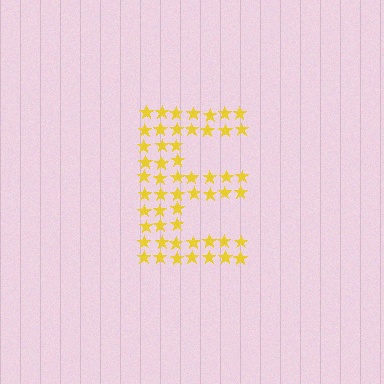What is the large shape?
The large shape is the letter E.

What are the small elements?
The small elements are stars.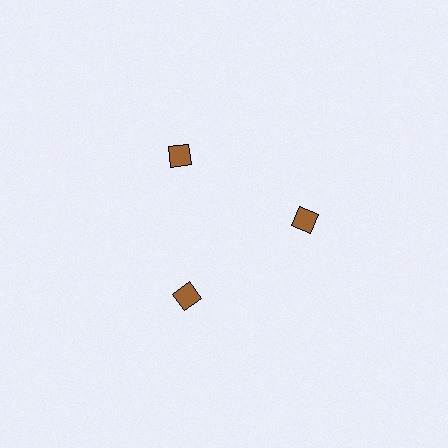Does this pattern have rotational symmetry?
Yes, this pattern has 3-fold rotational symmetry. It looks the same after rotating 120 degrees around the center.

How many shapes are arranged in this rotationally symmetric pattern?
There are 3 shapes, arranged in 3 groups of 1.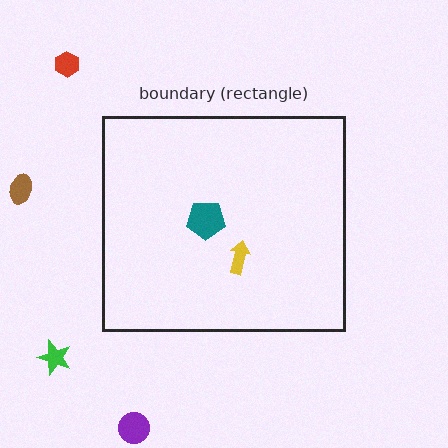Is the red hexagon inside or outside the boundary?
Outside.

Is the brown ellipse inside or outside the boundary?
Outside.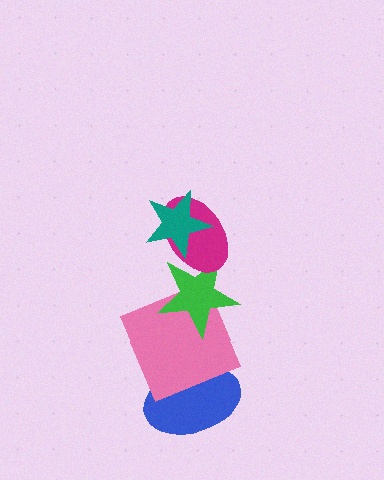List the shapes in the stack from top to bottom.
From top to bottom: the teal star, the magenta ellipse, the green star, the pink square, the blue ellipse.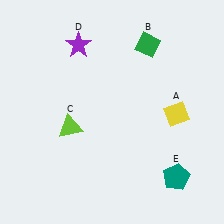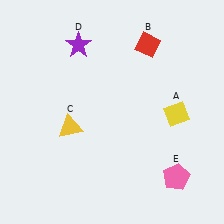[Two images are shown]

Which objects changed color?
B changed from green to red. C changed from lime to yellow. E changed from teal to pink.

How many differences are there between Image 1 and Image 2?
There are 3 differences between the two images.